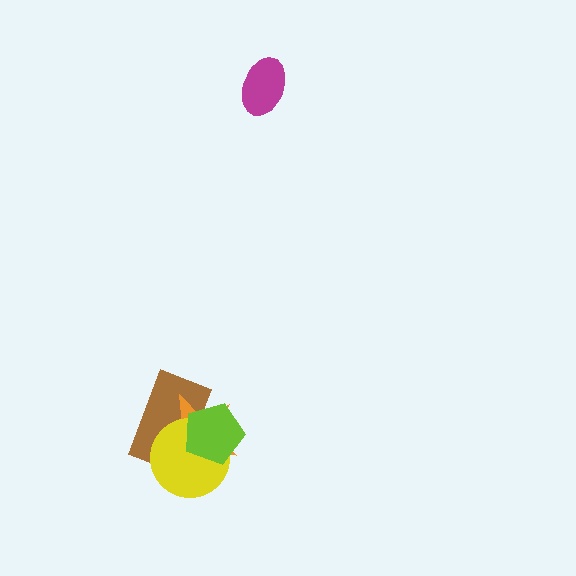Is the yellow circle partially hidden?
Yes, it is partially covered by another shape.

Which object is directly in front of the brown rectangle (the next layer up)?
The orange star is directly in front of the brown rectangle.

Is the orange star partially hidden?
Yes, it is partially covered by another shape.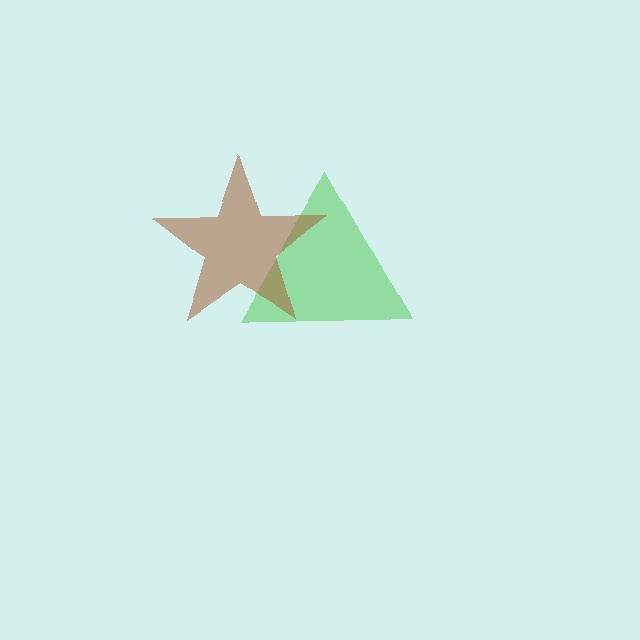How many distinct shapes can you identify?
There are 2 distinct shapes: a green triangle, a brown star.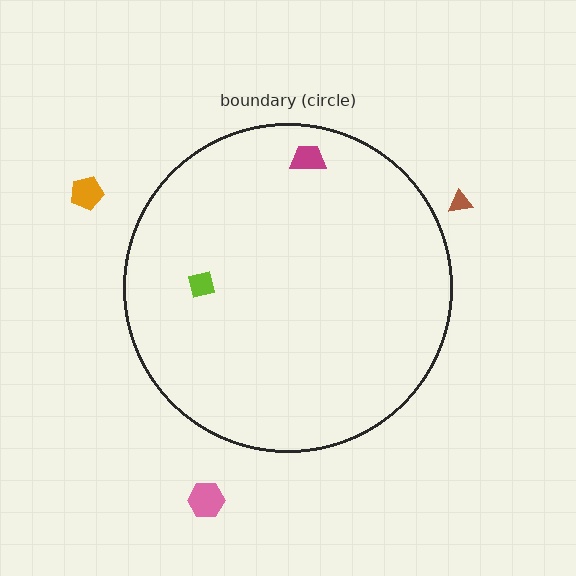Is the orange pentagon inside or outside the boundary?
Outside.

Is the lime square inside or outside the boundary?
Inside.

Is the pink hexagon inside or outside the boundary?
Outside.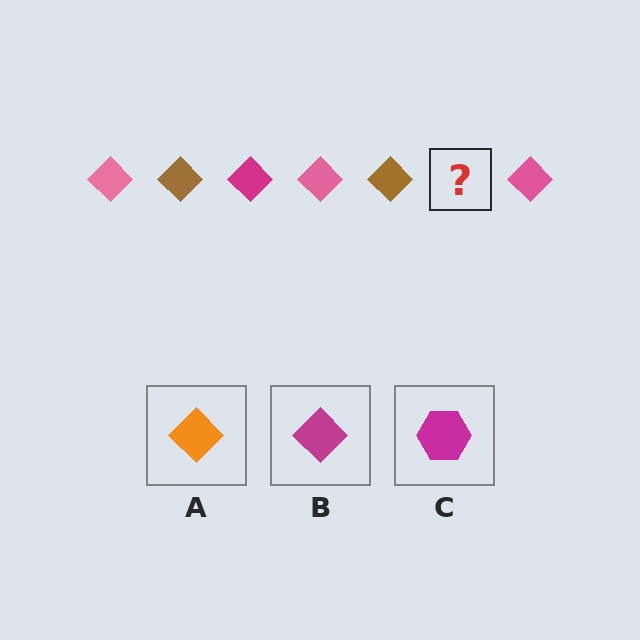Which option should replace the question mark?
Option B.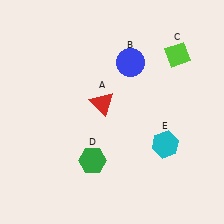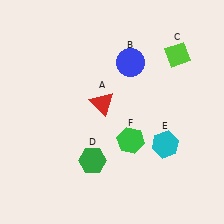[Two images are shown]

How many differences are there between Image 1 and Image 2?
There is 1 difference between the two images.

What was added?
A green hexagon (F) was added in Image 2.